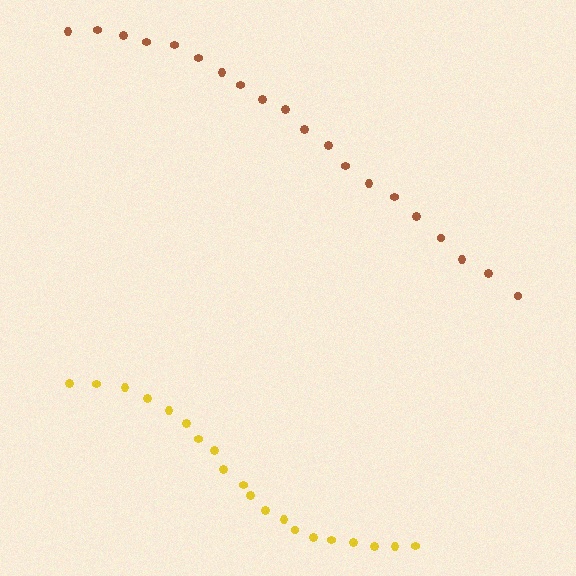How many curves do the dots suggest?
There are 2 distinct paths.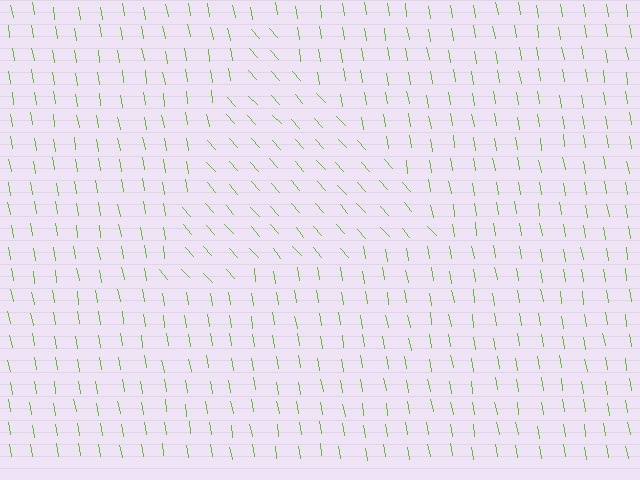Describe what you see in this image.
The image is filled with small lime line segments. A triangle region in the image has lines oriented differently from the surrounding lines, creating a visible texture boundary.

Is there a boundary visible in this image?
Yes, there is a texture boundary formed by a change in line orientation.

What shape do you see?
I see a triangle.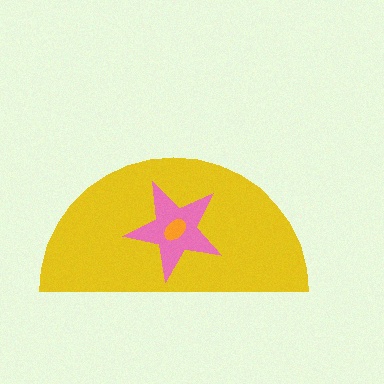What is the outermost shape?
The yellow semicircle.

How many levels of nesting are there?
3.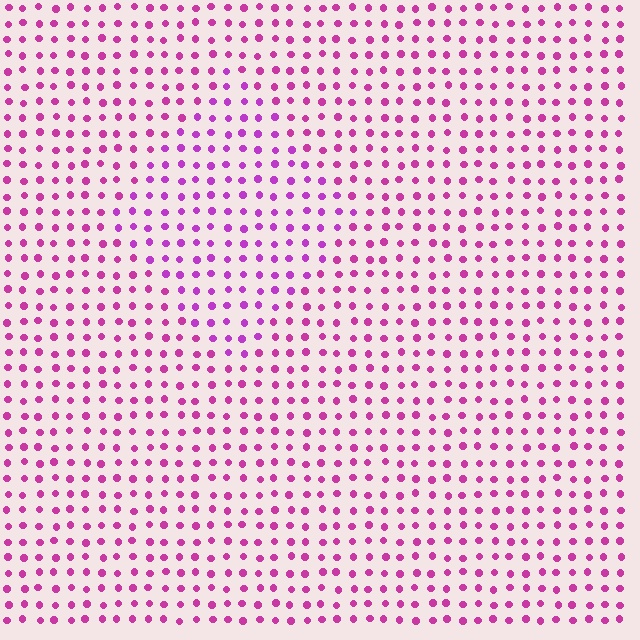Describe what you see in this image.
The image is filled with small magenta elements in a uniform arrangement. A diamond-shaped region is visible where the elements are tinted to a slightly different hue, forming a subtle color boundary.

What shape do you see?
I see a diamond.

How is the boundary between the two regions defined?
The boundary is defined purely by a slight shift in hue (about 21 degrees). Spacing, size, and orientation are identical on both sides.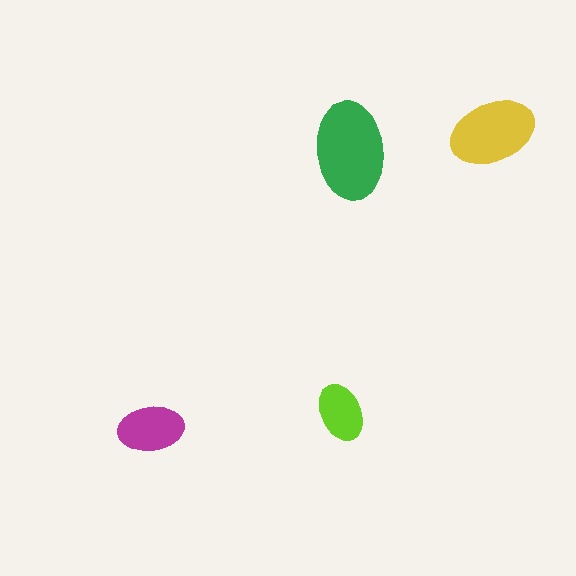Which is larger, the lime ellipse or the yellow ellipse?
The yellow one.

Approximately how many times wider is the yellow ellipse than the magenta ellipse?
About 1.5 times wider.